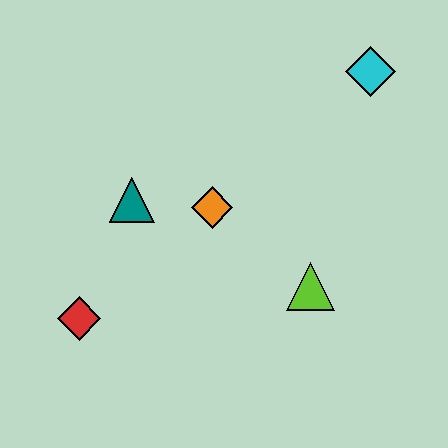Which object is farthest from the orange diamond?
The cyan diamond is farthest from the orange diamond.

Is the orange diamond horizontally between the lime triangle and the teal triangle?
Yes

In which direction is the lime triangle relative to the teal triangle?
The lime triangle is to the right of the teal triangle.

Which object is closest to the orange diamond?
The teal triangle is closest to the orange diamond.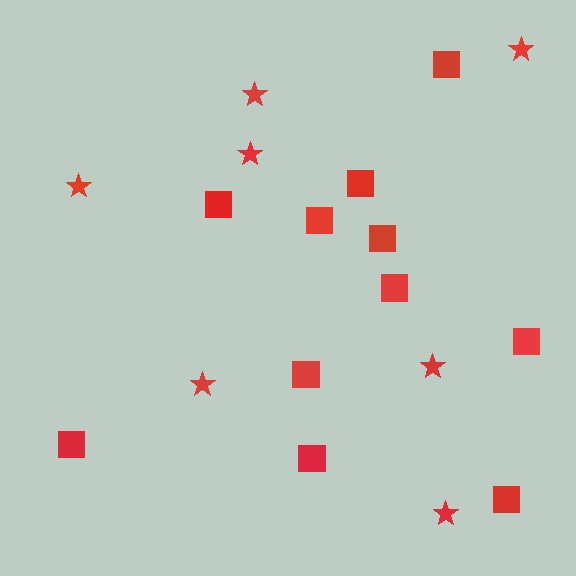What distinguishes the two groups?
There are 2 groups: one group of stars (7) and one group of squares (11).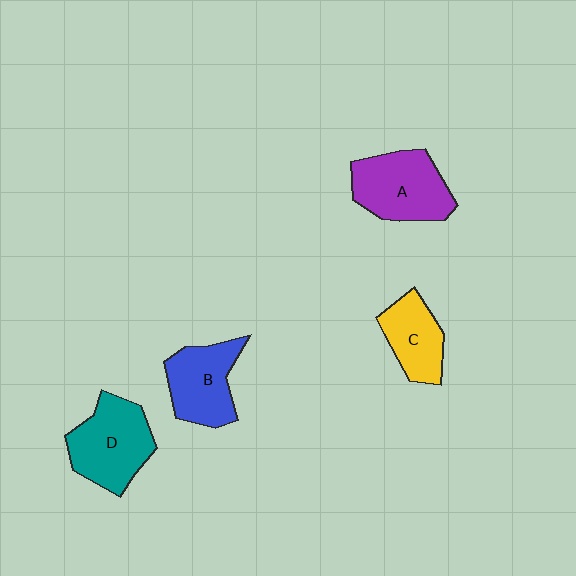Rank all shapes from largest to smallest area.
From largest to smallest: D (teal), A (purple), B (blue), C (yellow).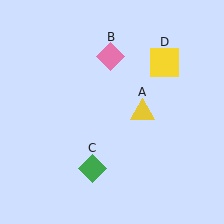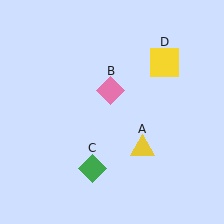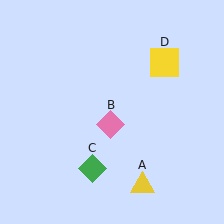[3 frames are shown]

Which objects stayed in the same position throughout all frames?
Green diamond (object C) and yellow square (object D) remained stationary.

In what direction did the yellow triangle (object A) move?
The yellow triangle (object A) moved down.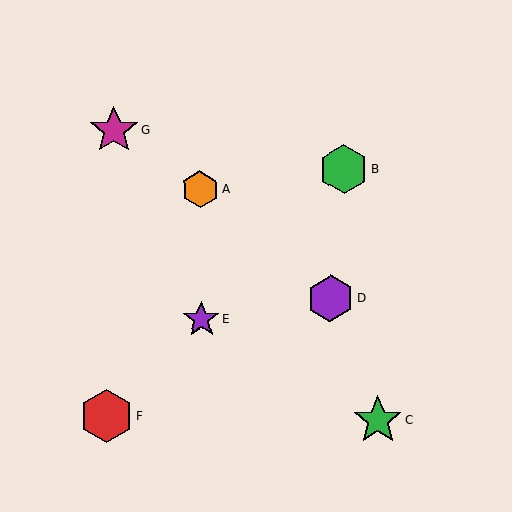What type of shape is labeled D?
Shape D is a purple hexagon.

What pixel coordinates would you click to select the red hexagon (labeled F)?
Click at (107, 416) to select the red hexagon F.